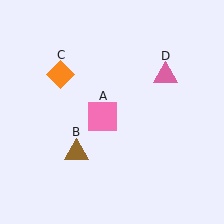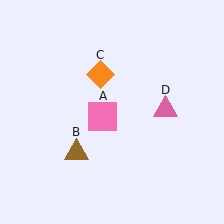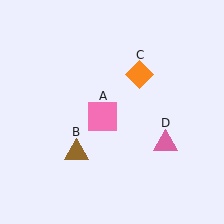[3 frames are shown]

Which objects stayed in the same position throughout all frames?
Pink square (object A) and brown triangle (object B) remained stationary.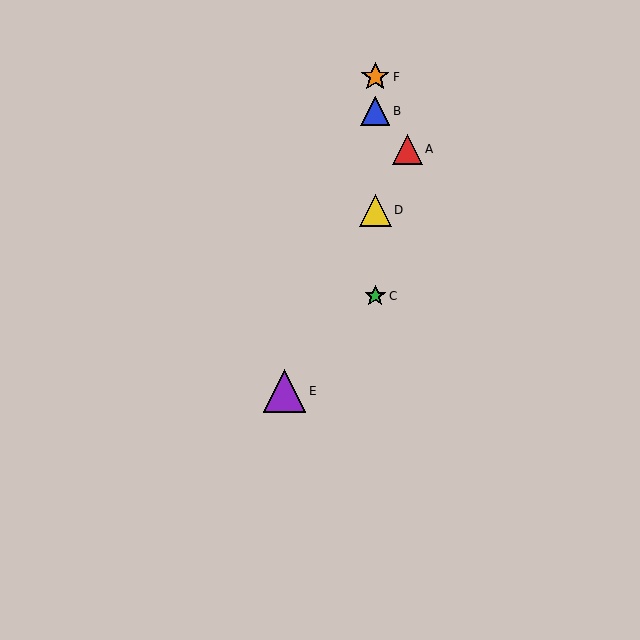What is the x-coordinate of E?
Object E is at x≈284.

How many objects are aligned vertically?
4 objects (B, C, D, F) are aligned vertically.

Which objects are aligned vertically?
Objects B, C, D, F are aligned vertically.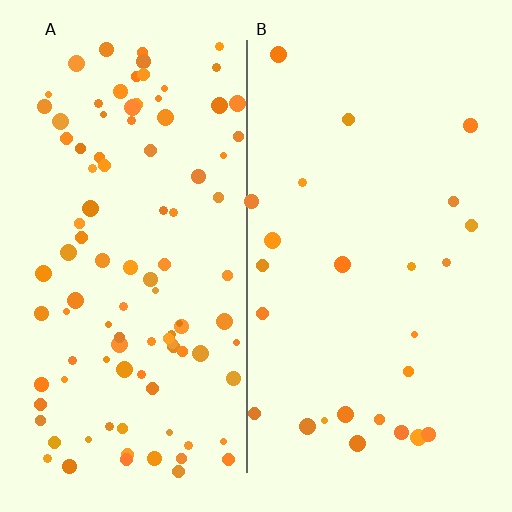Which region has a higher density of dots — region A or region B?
A (the left).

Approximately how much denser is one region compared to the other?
Approximately 4.0× — region A over region B.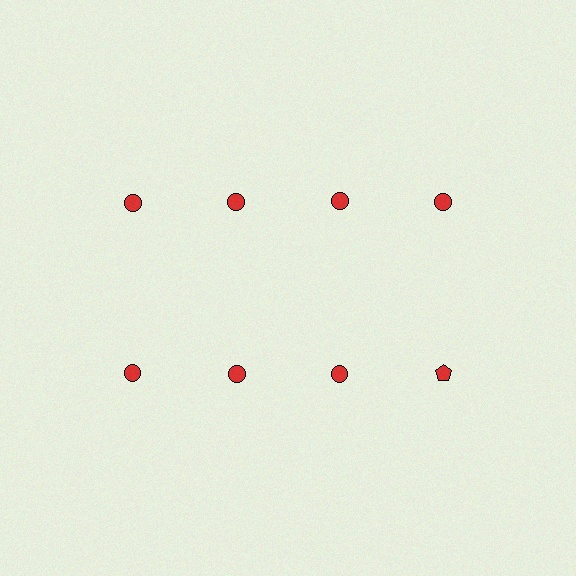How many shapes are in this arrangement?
There are 8 shapes arranged in a grid pattern.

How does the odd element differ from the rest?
It has a different shape: pentagon instead of circle.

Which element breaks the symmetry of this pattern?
The red pentagon in the second row, second from right column breaks the symmetry. All other shapes are red circles.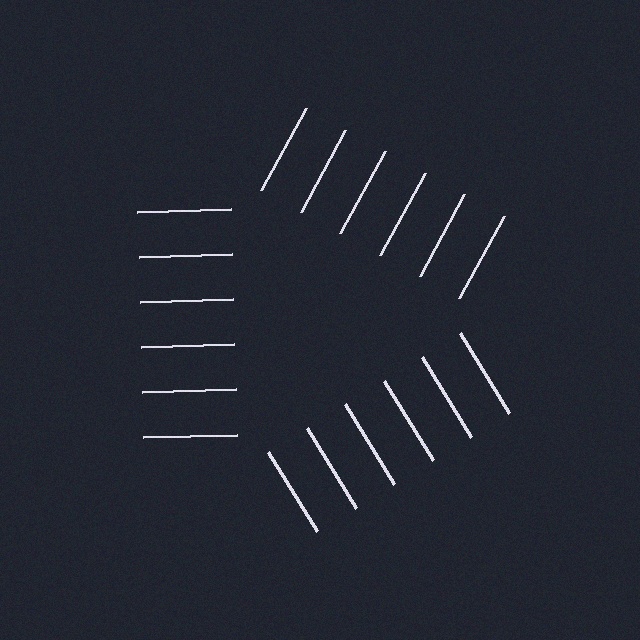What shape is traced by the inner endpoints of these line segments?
An illusory triangle — the line segments terminate on its edges but no continuous stroke is drawn.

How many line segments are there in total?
18 — 6 along each of the 3 edges.